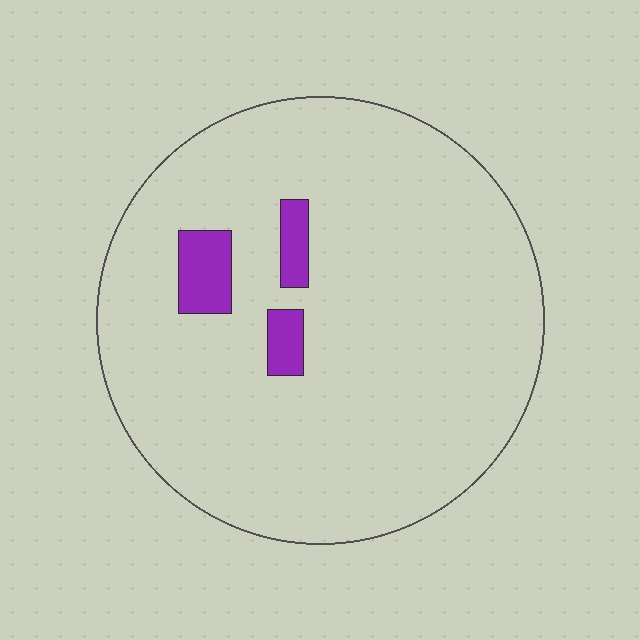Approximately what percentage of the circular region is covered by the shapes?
Approximately 5%.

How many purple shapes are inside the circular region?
3.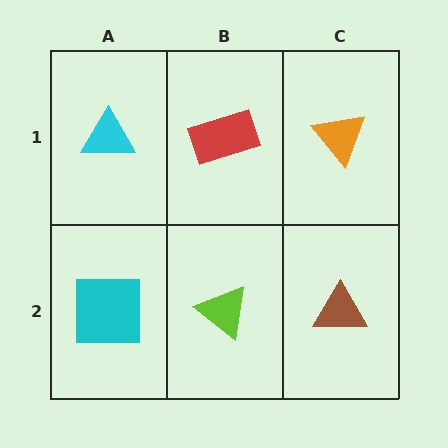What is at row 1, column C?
An orange triangle.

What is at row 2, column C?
A brown triangle.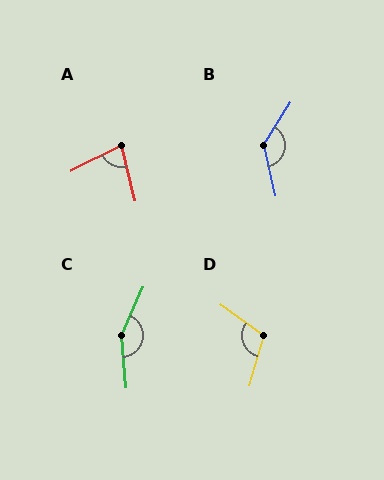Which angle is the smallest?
A, at approximately 77 degrees.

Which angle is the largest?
C, at approximately 151 degrees.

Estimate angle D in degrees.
Approximately 109 degrees.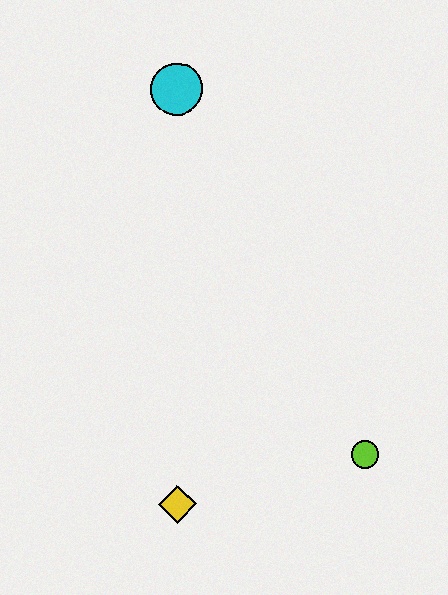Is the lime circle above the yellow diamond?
Yes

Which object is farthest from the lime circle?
The cyan circle is farthest from the lime circle.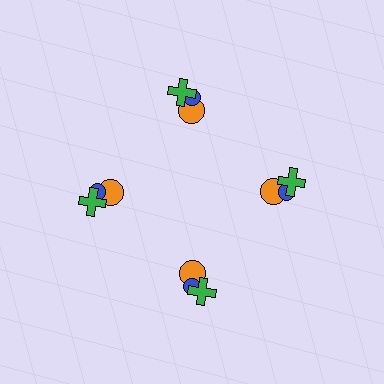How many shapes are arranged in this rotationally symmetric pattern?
There are 12 shapes, arranged in 4 groups of 3.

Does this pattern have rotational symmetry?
Yes, this pattern has 4-fold rotational symmetry. It looks the same after rotating 90 degrees around the center.